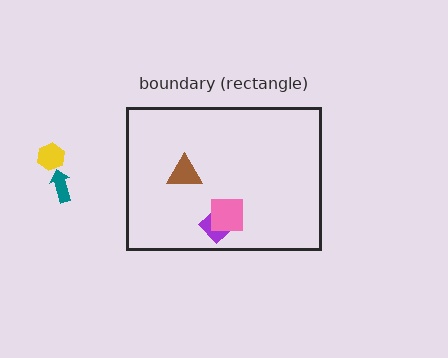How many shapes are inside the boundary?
3 inside, 2 outside.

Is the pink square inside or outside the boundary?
Inside.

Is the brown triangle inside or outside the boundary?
Inside.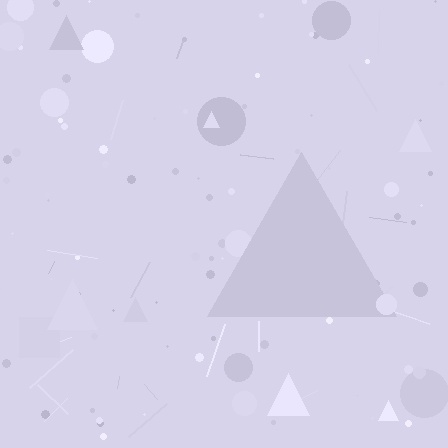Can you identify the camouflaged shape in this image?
The camouflaged shape is a triangle.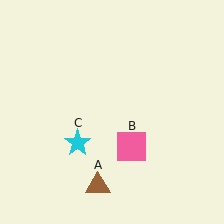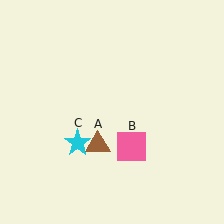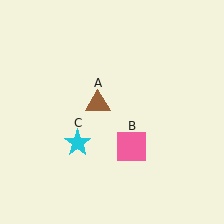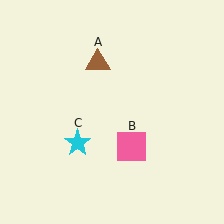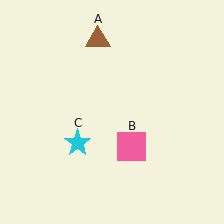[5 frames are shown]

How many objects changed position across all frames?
1 object changed position: brown triangle (object A).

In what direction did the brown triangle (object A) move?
The brown triangle (object A) moved up.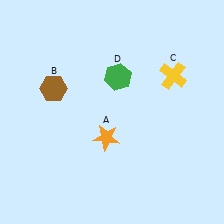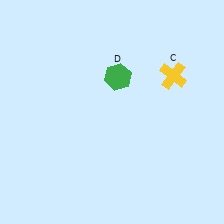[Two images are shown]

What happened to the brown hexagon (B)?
The brown hexagon (B) was removed in Image 2. It was in the top-left area of Image 1.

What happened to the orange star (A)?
The orange star (A) was removed in Image 2. It was in the bottom-left area of Image 1.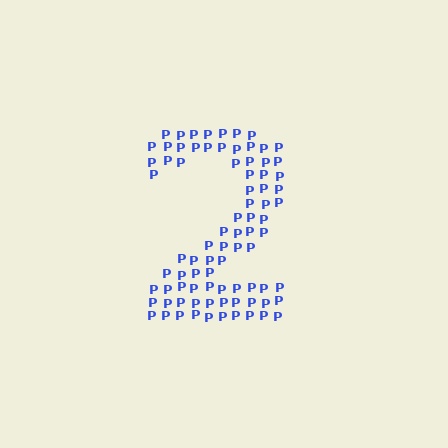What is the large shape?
The large shape is the digit 2.